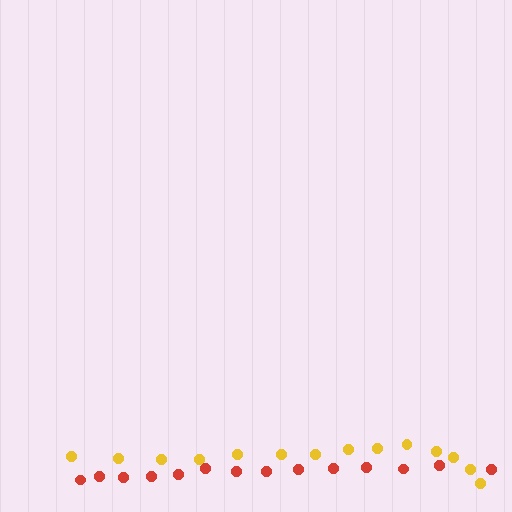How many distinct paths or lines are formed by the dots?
There are 2 distinct paths.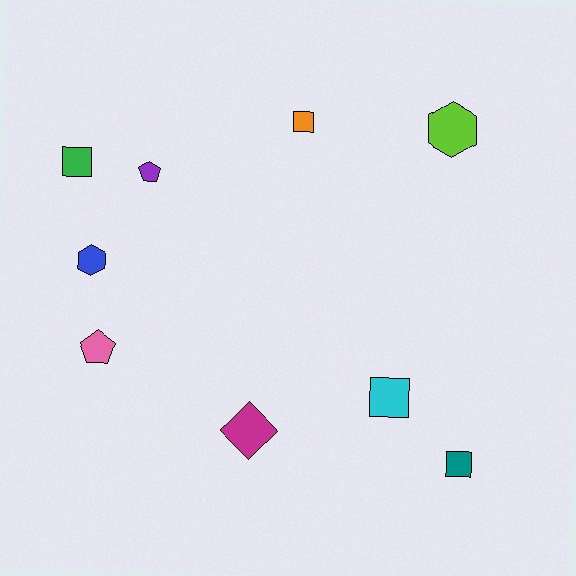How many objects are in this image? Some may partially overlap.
There are 9 objects.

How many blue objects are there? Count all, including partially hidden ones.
There is 1 blue object.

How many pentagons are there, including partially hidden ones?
There are 2 pentagons.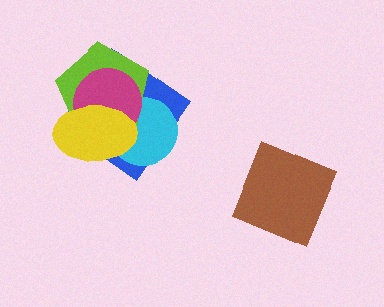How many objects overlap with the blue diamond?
4 objects overlap with the blue diamond.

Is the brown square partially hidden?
No, no other shape covers it.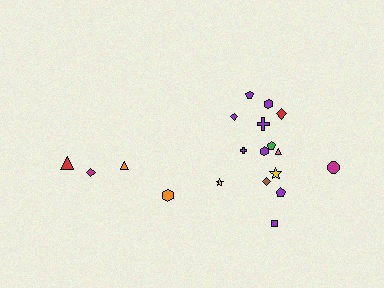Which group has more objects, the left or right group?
The right group.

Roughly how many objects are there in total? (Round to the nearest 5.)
Roughly 20 objects in total.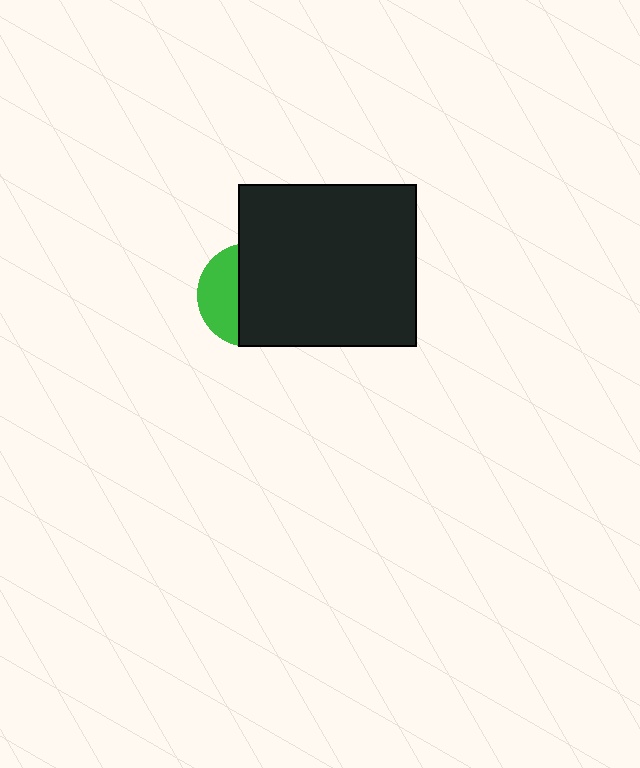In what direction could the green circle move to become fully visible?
The green circle could move left. That would shift it out from behind the black rectangle entirely.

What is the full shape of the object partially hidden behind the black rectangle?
The partially hidden object is a green circle.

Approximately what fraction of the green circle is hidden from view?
Roughly 64% of the green circle is hidden behind the black rectangle.